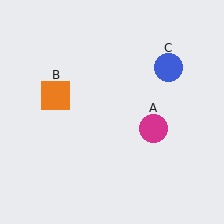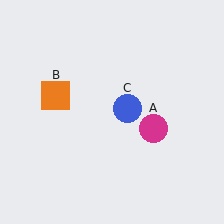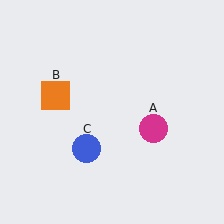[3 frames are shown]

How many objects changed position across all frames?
1 object changed position: blue circle (object C).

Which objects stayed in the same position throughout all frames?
Magenta circle (object A) and orange square (object B) remained stationary.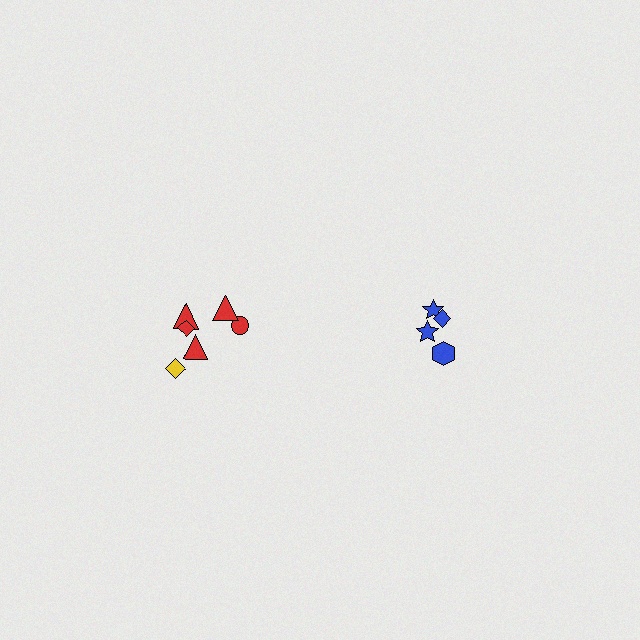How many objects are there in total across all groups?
There are 10 objects.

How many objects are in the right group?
There are 4 objects.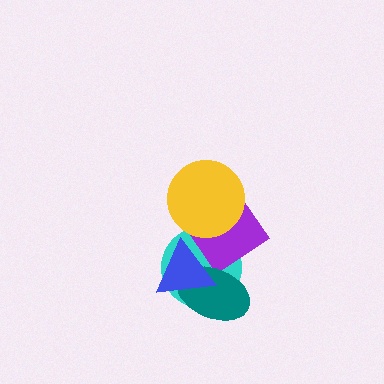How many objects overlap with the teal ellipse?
3 objects overlap with the teal ellipse.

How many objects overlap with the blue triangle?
3 objects overlap with the blue triangle.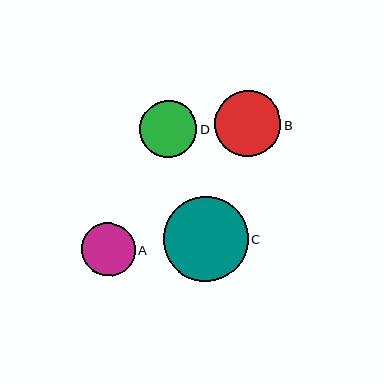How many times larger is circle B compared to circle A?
Circle B is approximately 1.2 times the size of circle A.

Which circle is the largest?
Circle C is the largest with a size of approximately 85 pixels.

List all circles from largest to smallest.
From largest to smallest: C, B, D, A.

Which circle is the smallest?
Circle A is the smallest with a size of approximately 53 pixels.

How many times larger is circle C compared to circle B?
Circle C is approximately 1.3 times the size of circle B.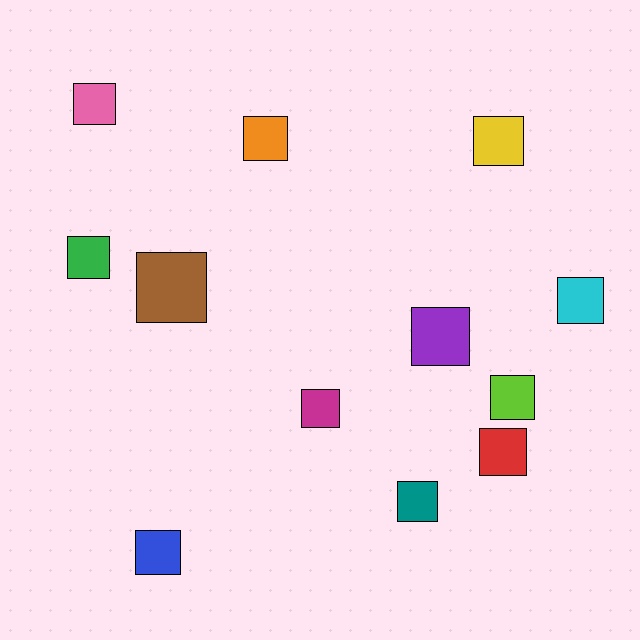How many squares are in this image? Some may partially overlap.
There are 12 squares.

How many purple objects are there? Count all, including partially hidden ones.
There is 1 purple object.